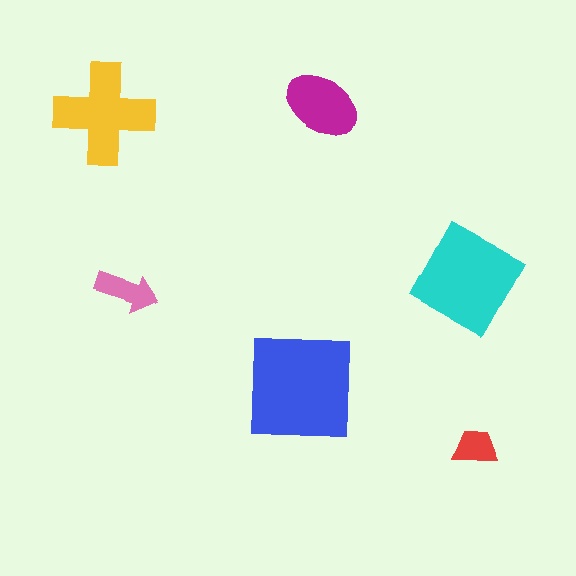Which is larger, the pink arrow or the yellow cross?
The yellow cross.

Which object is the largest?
The blue square.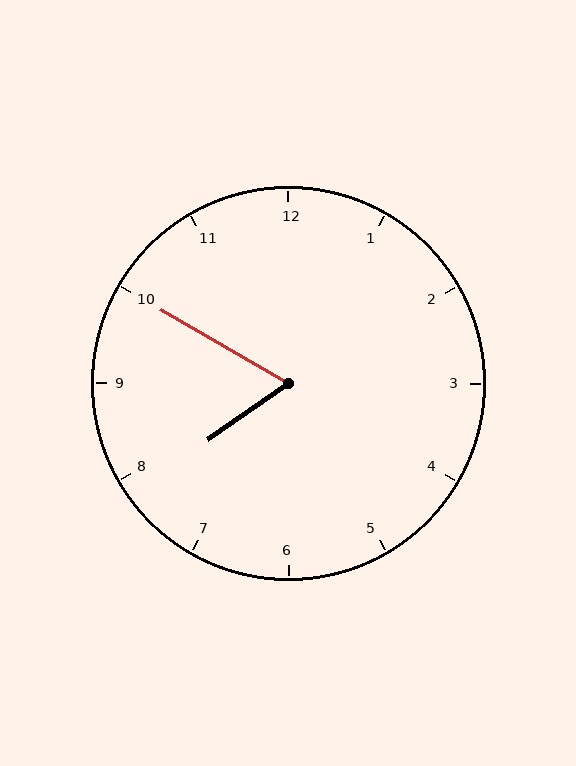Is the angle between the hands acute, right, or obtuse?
It is acute.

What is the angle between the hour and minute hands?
Approximately 65 degrees.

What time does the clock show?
7:50.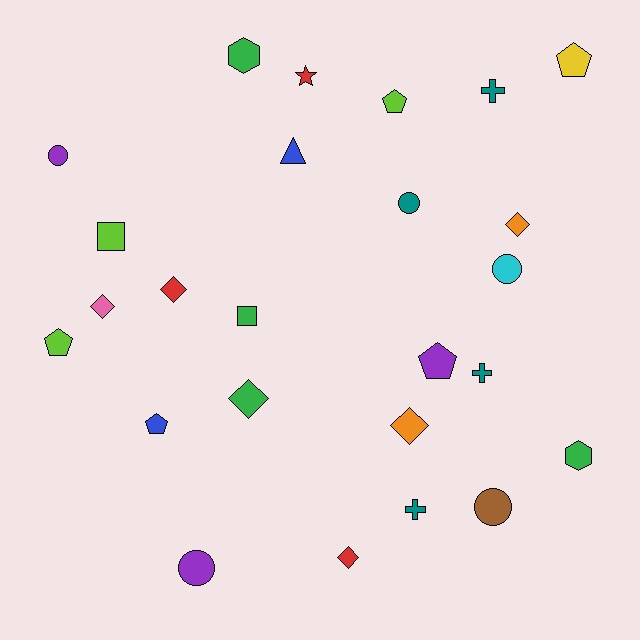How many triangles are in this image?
There is 1 triangle.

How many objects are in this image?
There are 25 objects.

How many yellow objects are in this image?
There is 1 yellow object.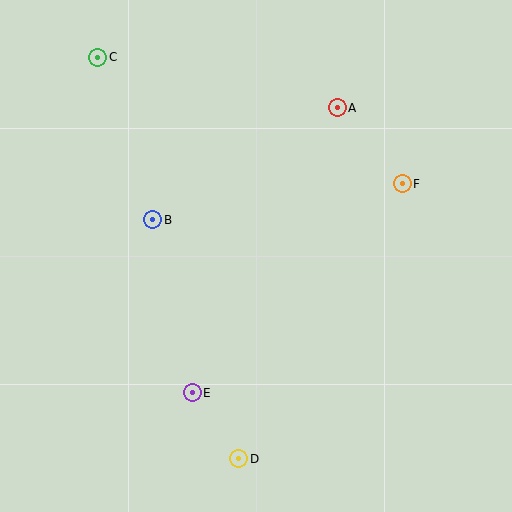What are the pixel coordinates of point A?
Point A is at (337, 108).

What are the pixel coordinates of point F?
Point F is at (402, 184).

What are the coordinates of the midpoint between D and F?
The midpoint between D and F is at (320, 321).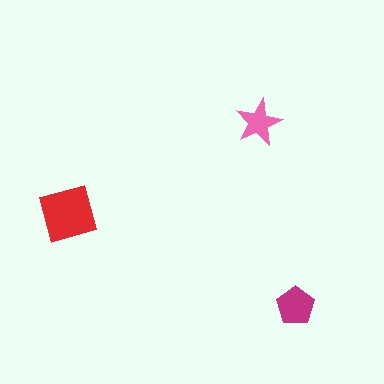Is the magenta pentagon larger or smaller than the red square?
Smaller.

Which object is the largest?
The red square.